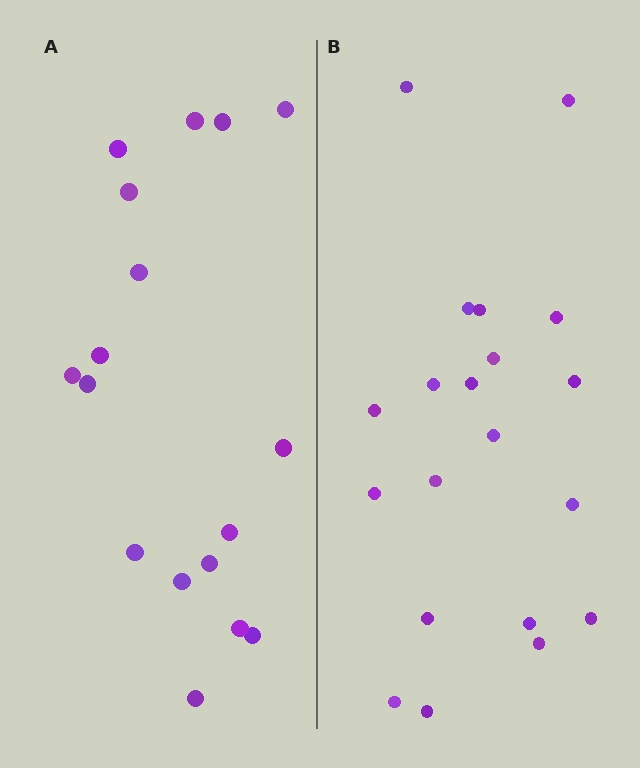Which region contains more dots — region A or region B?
Region B (the right region) has more dots.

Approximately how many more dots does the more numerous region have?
Region B has just a few more — roughly 2 or 3 more dots than region A.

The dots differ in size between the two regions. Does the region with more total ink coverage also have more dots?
No. Region A has more total ink coverage because its dots are larger, but region B actually contains more individual dots. Total area can be misleading — the number of items is what matters here.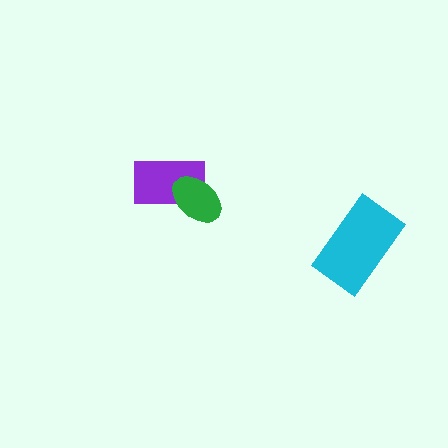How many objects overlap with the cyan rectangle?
0 objects overlap with the cyan rectangle.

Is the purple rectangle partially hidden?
Yes, it is partially covered by another shape.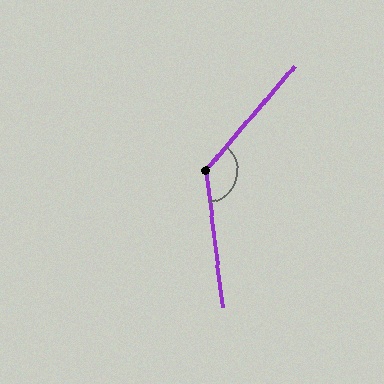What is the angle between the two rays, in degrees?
Approximately 132 degrees.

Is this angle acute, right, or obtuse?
It is obtuse.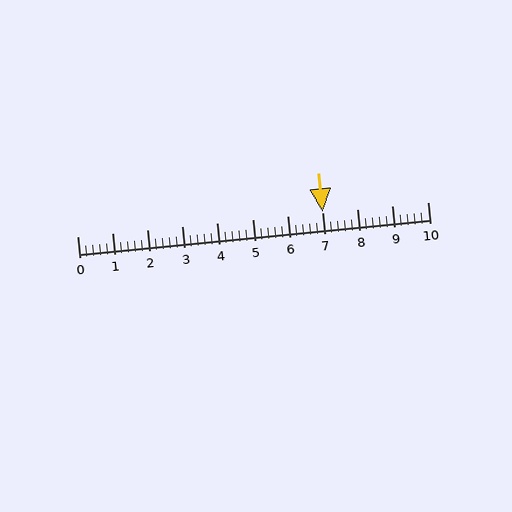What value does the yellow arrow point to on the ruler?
The yellow arrow points to approximately 7.0.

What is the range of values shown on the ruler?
The ruler shows values from 0 to 10.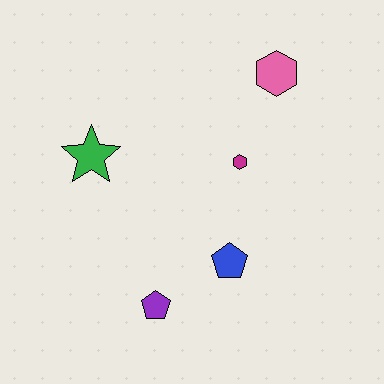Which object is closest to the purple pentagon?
The blue pentagon is closest to the purple pentagon.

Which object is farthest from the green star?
The pink hexagon is farthest from the green star.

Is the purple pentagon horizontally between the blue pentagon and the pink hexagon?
No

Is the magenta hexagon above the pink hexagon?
No